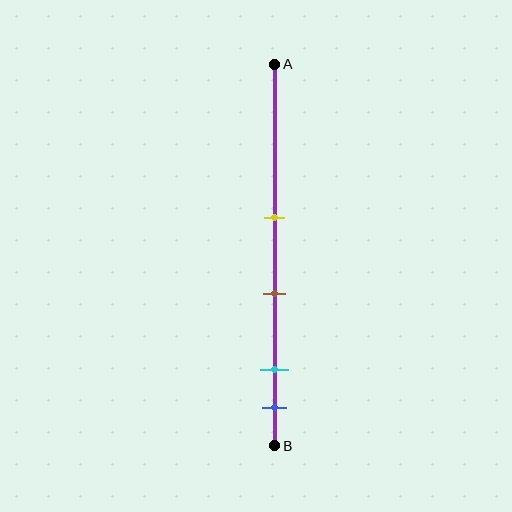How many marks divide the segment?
There are 4 marks dividing the segment.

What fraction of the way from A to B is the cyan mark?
The cyan mark is approximately 80% (0.8) of the way from A to B.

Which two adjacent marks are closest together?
The cyan and blue marks are the closest adjacent pair.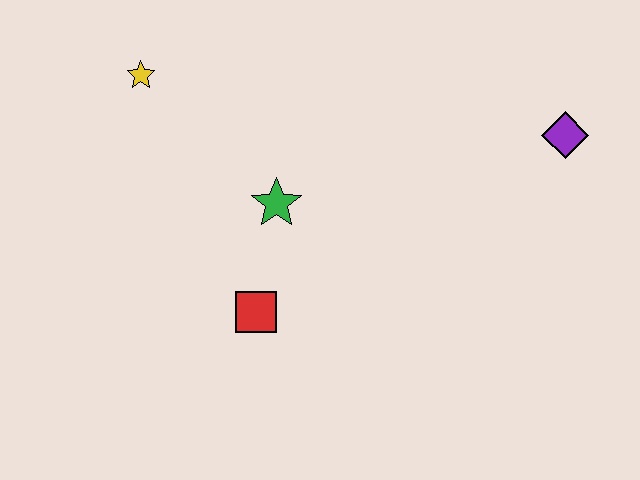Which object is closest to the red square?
The green star is closest to the red square.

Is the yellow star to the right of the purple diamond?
No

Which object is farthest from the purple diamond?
The yellow star is farthest from the purple diamond.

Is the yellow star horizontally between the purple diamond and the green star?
No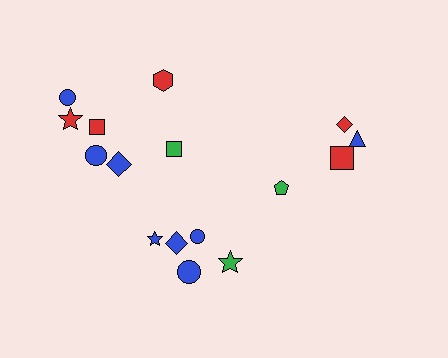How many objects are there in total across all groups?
There are 16 objects.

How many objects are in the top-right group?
There are 4 objects.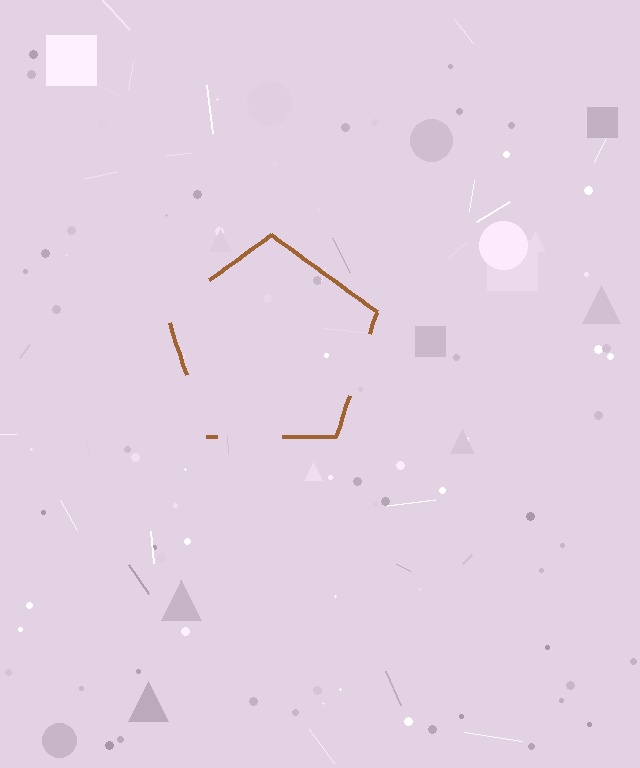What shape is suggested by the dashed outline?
The dashed outline suggests a pentagon.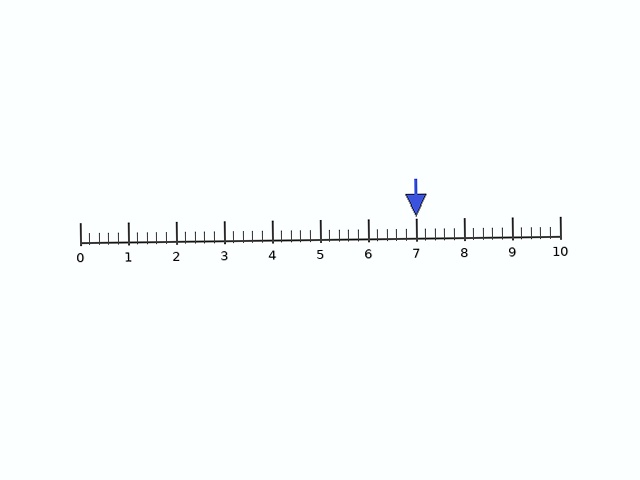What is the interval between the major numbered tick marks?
The major tick marks are spaced 1 units apart.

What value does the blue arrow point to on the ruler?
The blue arrow points to approximately 7.0.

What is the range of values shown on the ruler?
The ruler shows values from 0 to 10.